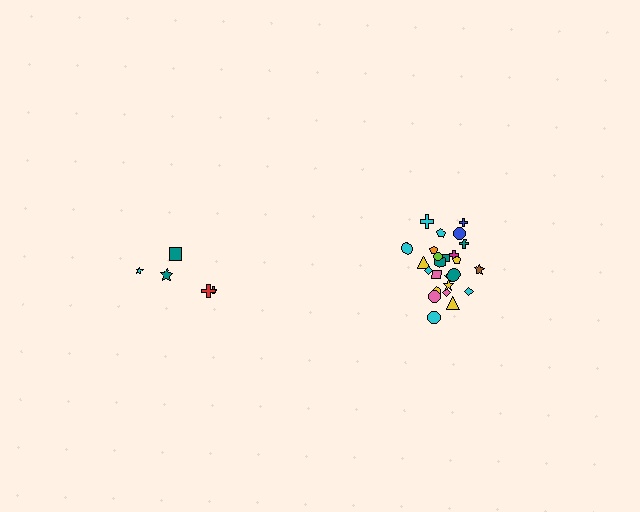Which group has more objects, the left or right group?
The right group.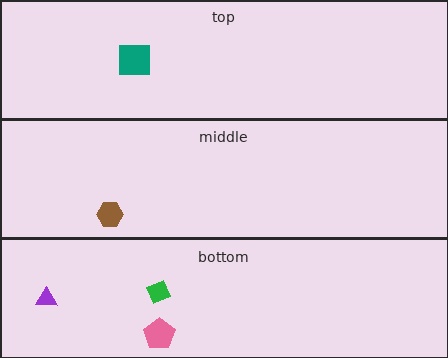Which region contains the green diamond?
The bottom region.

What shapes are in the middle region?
The brown hexagon.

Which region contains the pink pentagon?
The bottom region.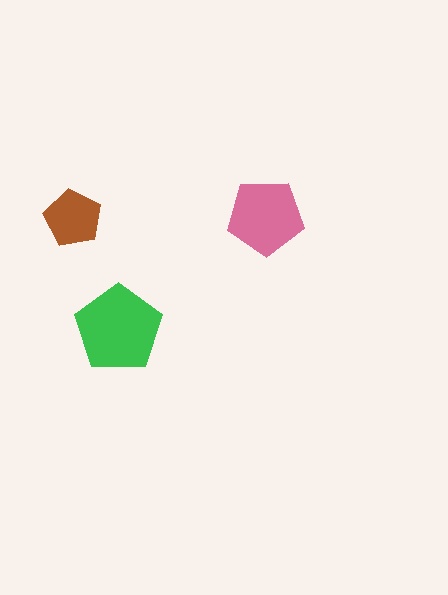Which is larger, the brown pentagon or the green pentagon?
The green one.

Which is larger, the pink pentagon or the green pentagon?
The green one.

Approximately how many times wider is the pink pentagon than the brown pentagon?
About 1.5 times wider.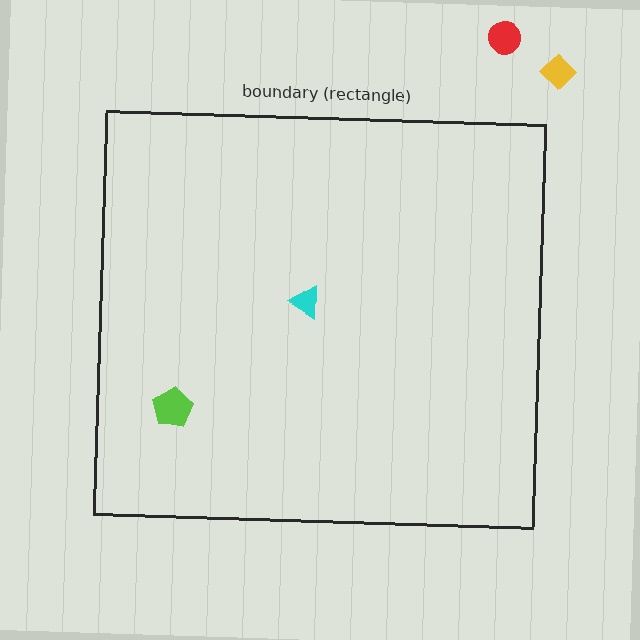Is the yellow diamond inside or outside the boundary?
Outside.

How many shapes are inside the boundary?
2 inside, 2 outside.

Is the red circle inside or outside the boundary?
Outside.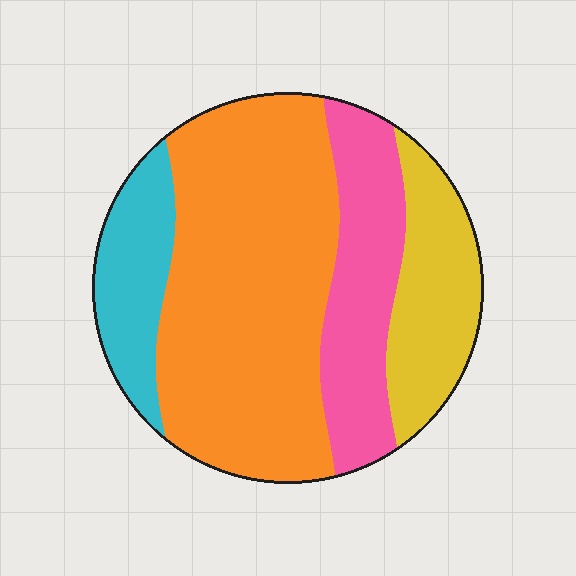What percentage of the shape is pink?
Pink covers 20% of the shape.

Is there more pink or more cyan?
Pink.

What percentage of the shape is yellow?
Yellow covers roughly 15% of the shape.